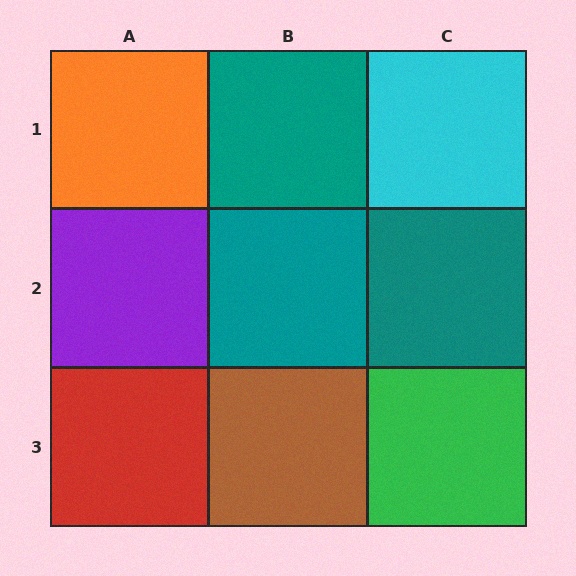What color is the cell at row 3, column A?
Red.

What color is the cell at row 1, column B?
Teal.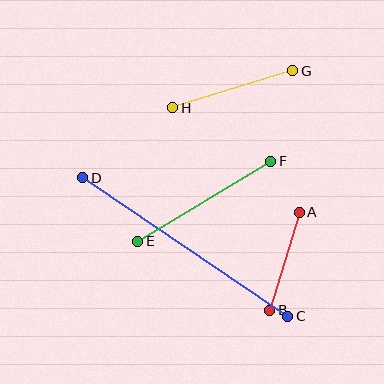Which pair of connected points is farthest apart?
Points C and D are farthest apart.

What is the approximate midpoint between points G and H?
The midpoint is at approximately (233, 89) pixels.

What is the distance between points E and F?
The distance is approximately 155 pixels.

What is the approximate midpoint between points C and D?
The midpoint is at approximately (185, 247) pixels.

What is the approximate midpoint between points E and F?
The midpoint is at approximately (204, 201) pixels.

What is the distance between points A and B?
The distance is approximately 102 pixels.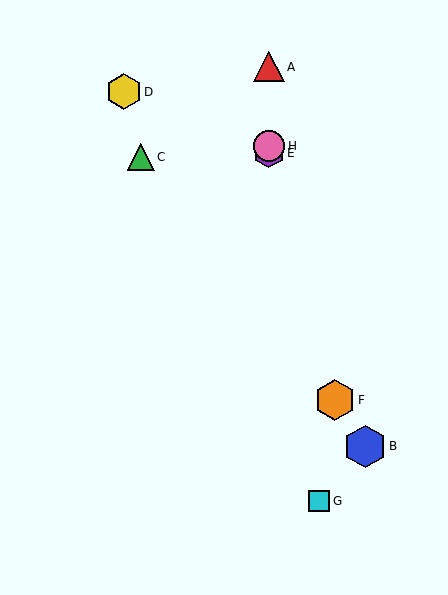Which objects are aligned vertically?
Objects A, E, H are aligned vertically.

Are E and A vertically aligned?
Yes, both are at x≈269.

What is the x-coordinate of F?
Object F is at x≈335.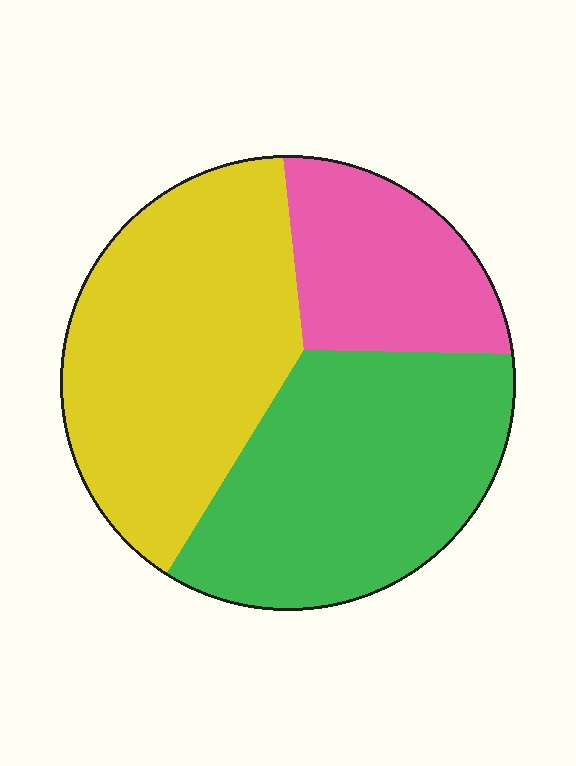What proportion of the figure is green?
Green covers roughly 40% of the figure.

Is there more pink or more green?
Green.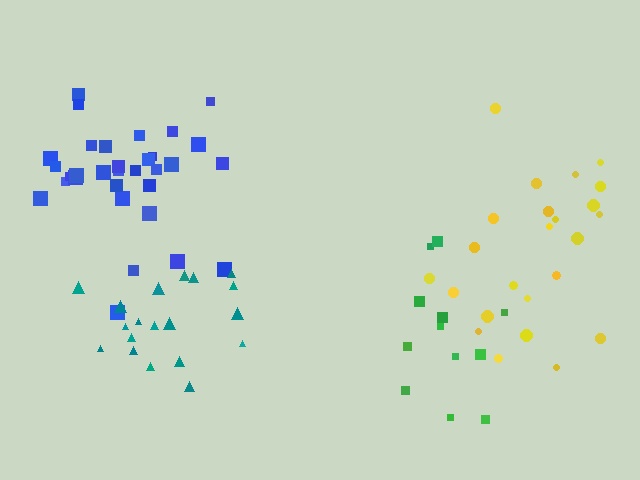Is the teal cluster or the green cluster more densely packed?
Teal.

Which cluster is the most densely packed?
Teal.